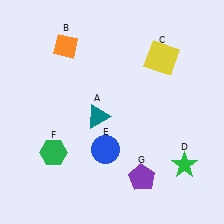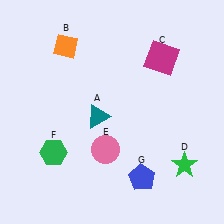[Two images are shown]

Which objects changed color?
C changed from yellow to magenta. E changed from blue to pink. G changed from purple to blue.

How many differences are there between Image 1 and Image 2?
There are 3 differences between the two images.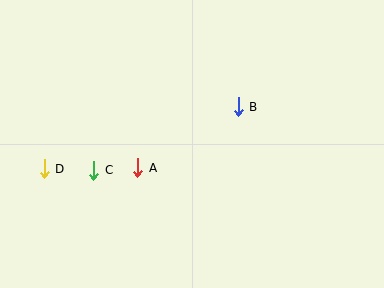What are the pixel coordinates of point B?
Point B is at (238, 107).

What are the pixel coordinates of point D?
Point D is at (44, 169).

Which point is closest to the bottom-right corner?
Point B is closest to the bottom-right corner.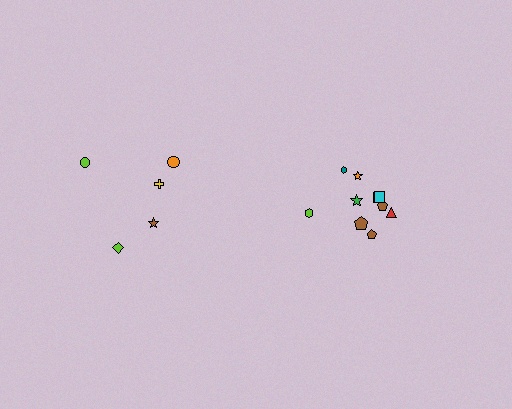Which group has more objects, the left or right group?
The right group.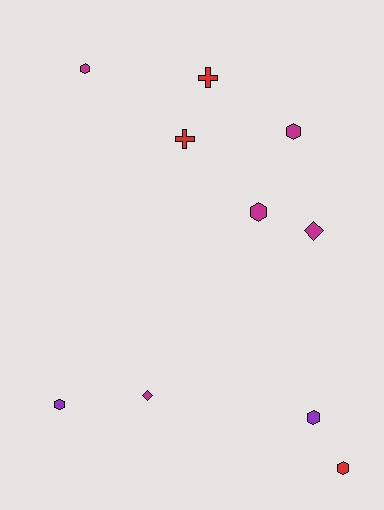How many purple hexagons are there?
There are 2 purple hexagons.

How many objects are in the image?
There are 10 objects.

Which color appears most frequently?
Magenta, with 5 objects.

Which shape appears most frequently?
Hexagon, with 6 objects.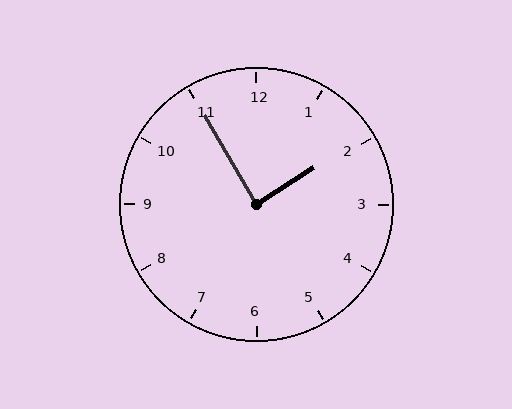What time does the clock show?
1:55.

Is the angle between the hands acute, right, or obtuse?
It is right.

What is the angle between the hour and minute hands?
Approximately 88 degrees.